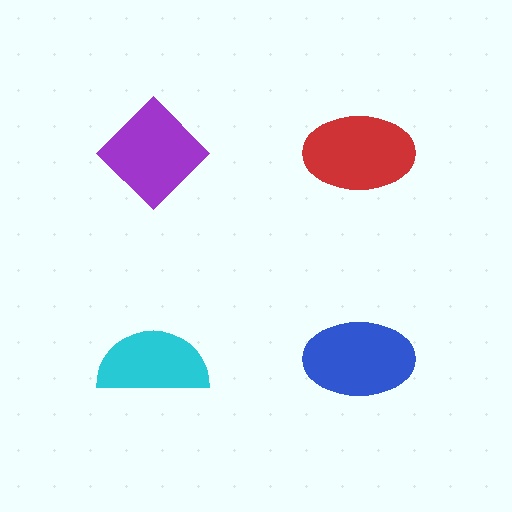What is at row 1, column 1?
A purple diamond.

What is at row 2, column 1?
A cyan semicircle.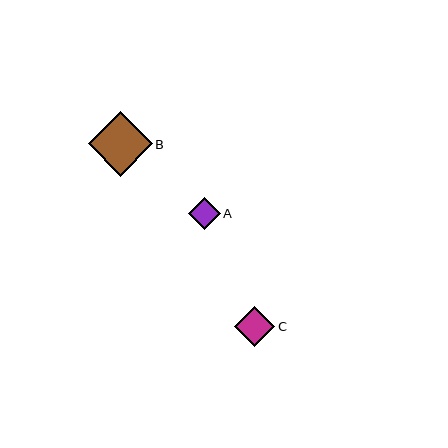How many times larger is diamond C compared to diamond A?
Diamond C is approximately 1.2 times the size of diamond A.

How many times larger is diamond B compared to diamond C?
Diamond B is approximately 1.6 times the size of diamond C.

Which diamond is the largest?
Diamond B is the largest with a size of approximately 64 pixels.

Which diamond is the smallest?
Diamond A is the smallest with a size of approximately 32 pixels.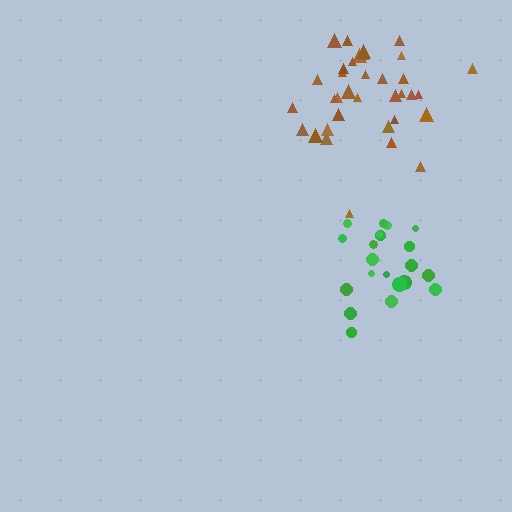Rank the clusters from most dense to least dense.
green, brown.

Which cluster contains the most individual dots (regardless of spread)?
Brown (35).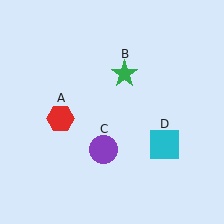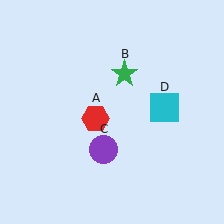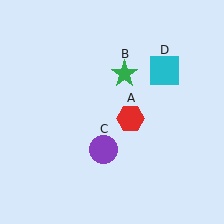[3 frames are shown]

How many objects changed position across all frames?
2 objects changed position: red hexagon (object A), cyan square (object D).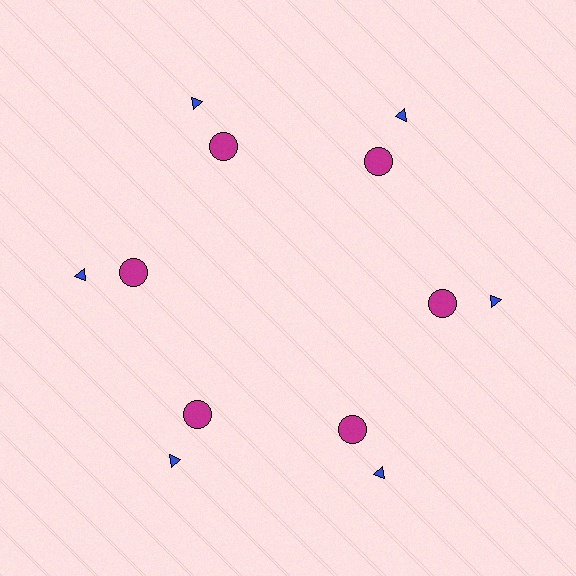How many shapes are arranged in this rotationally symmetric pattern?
There are 12 shapes, arranged in 6 groups of 2.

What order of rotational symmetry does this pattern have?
This pattern has 6-fold rotational symmetry.